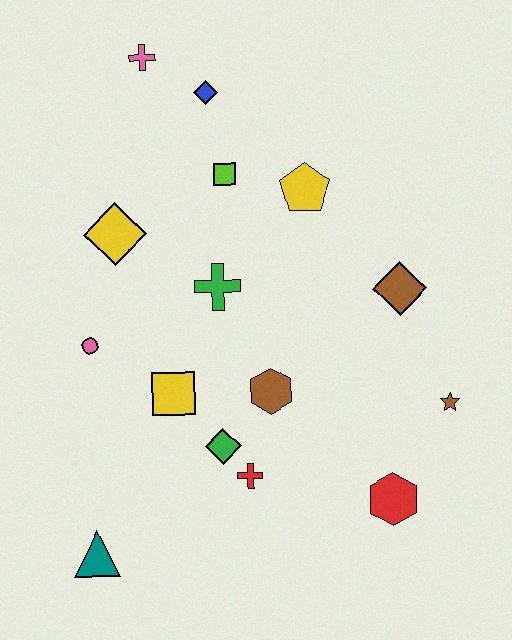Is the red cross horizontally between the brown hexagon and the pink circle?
Yes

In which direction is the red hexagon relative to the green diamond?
The red hexagon is to the right of the green diamond.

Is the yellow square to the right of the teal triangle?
Yes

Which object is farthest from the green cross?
The teal triangle is farthest from the green cross.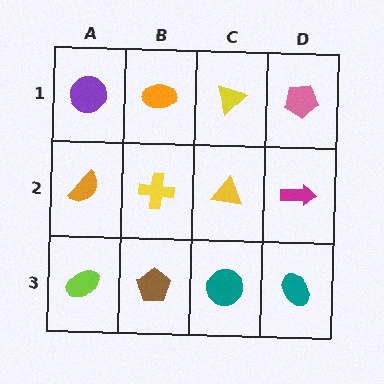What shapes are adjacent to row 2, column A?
A purple circle (row 1, column A), a lime ellipse (row 3, column A), a yellow cross (row 2, column B).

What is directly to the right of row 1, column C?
A pink pentagon.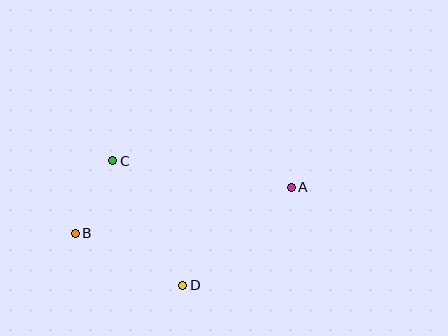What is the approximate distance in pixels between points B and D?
The distance between B and D is approximately 119 pixels.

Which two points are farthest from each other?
Points A and B are farthest from each other.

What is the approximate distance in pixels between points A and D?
The distance between A and D is approximately 146 pixels.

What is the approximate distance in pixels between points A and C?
The distance between A and C is approximately 180 pixels.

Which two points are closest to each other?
Points B and C are closest to each other.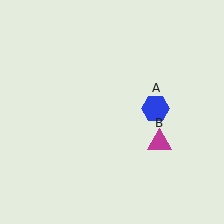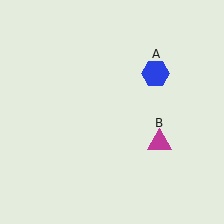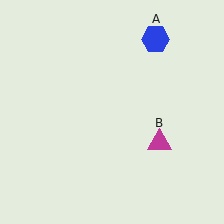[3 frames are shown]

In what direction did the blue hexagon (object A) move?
The blue hexagon (object A) moved up.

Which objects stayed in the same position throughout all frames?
Magenta triangle (object B) remained stationary.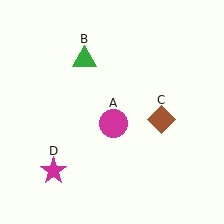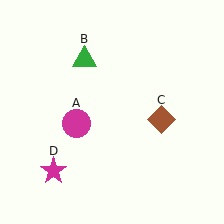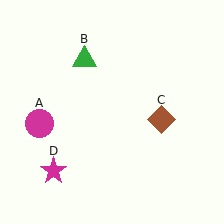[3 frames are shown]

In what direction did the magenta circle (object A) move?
The magenta circle (object A) moved left.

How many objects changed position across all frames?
1 object changed position: magenta circle (object A).